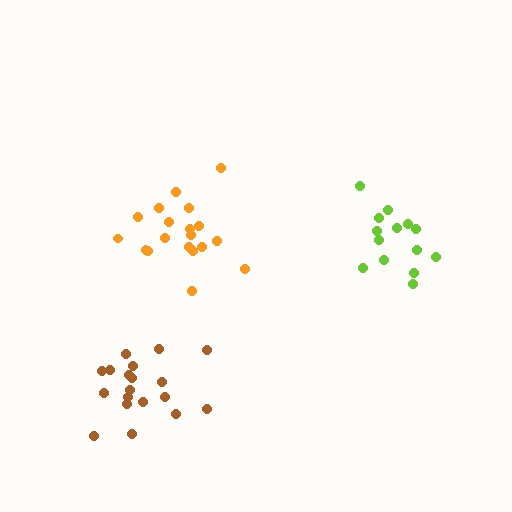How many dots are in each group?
Group 1: 19 dots, Group 2: 14 dots, Group 3: 19 dots (52 total).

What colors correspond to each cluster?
The clusters are colored: orange, lime, brown.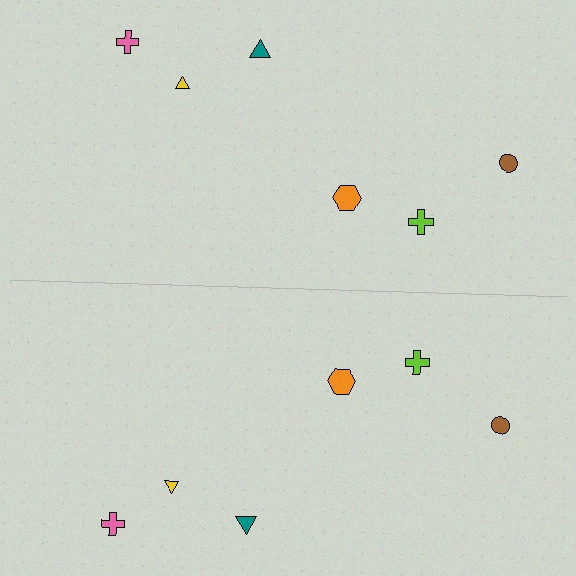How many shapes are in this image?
There are 12 shapes in this image.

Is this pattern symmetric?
Yes, this pattern has bilateral (reflection) symmetry.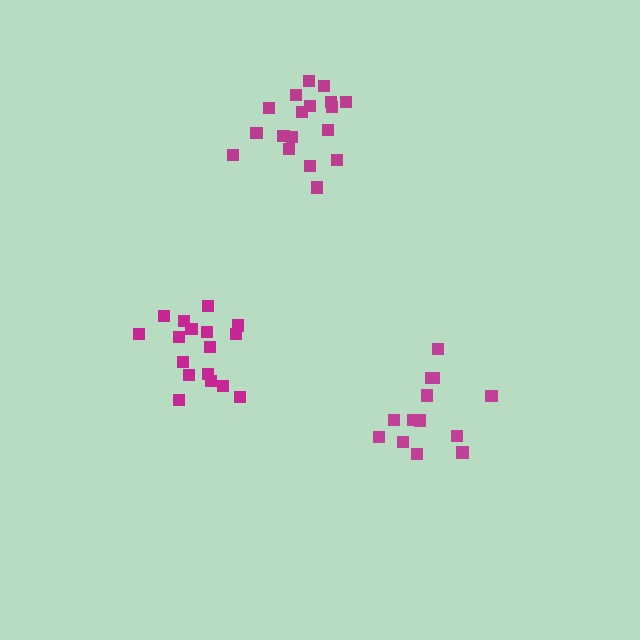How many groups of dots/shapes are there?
There are 3 groups.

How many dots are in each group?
Group 1: 13 dots, Group 2: 17 dots, Group 3: 18 dots (48 total).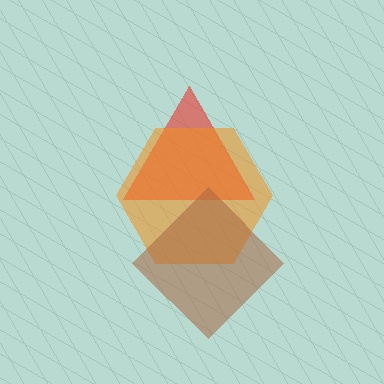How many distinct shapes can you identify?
There are 3 distinct shapes: a red triangle, an orange hexagon, a brown diamond.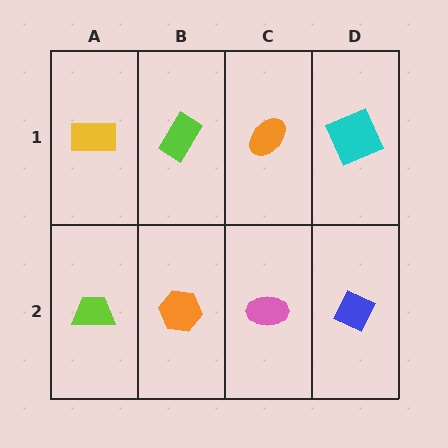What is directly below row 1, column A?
A lime trapezoid.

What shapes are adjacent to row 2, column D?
A cyan square (row 1, column D), a pink ellipse (row 2, column C).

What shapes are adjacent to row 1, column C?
A pink ellipse (row 2, column C), a lime rectangle (row 1, column B), a cyan square (row 1, column D).